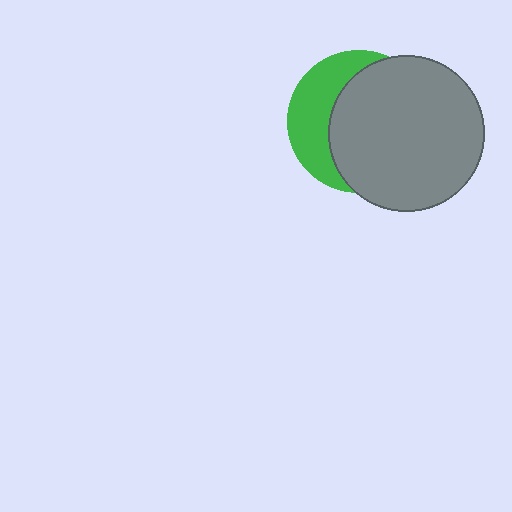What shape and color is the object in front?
The object in front is a gray circle.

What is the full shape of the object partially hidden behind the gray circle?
The partially hidden object is a green circle.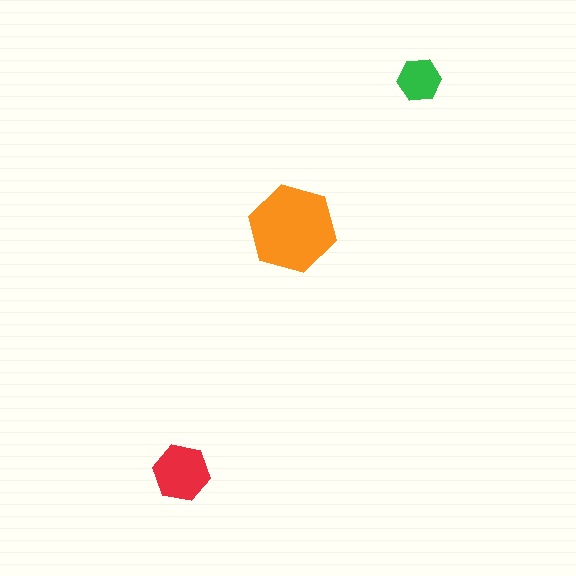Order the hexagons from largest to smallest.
the orange one, the red one, the green one.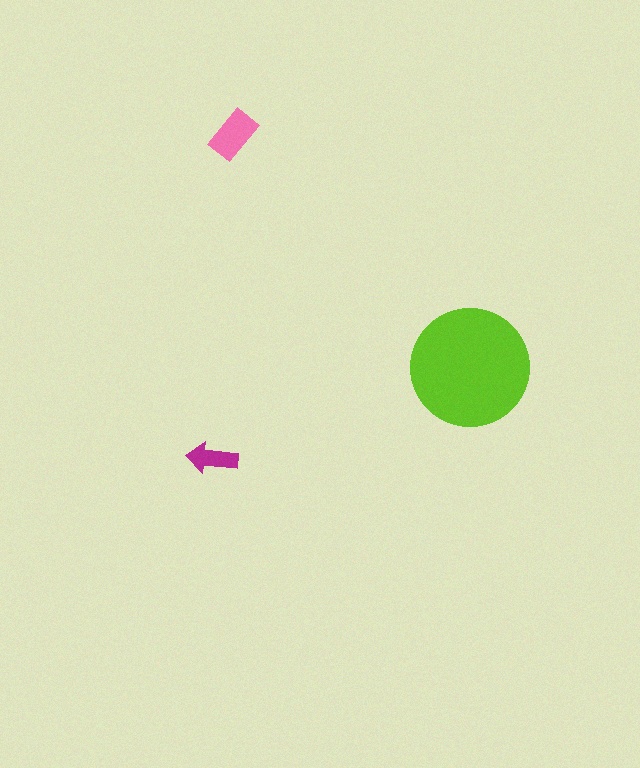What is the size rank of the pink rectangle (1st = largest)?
2nd.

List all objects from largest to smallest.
The lime circle, the pink rectangle, the magenta arrow.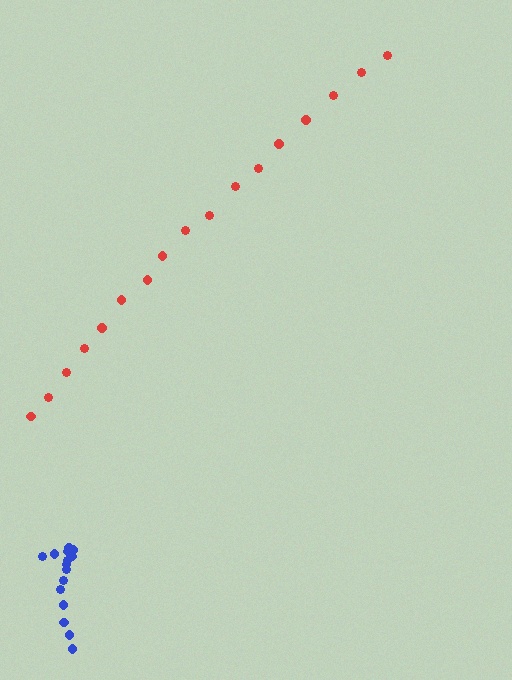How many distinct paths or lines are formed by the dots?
There are 2 distinct paths.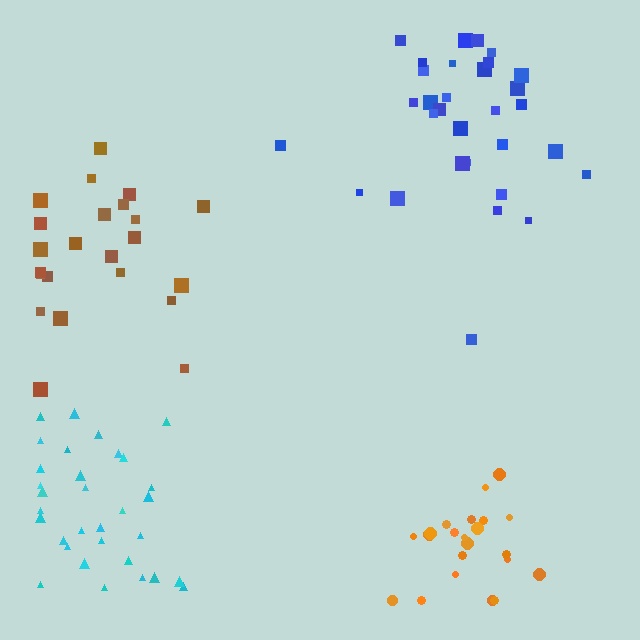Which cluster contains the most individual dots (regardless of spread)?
Cyan (32).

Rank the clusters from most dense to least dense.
orange, cyan, blue, brown.